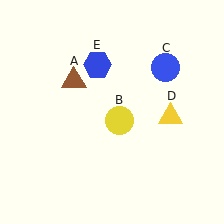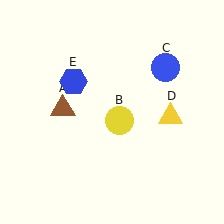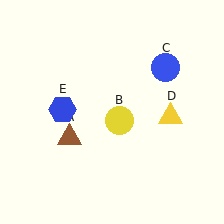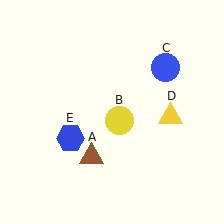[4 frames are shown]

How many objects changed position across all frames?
2 objects changed position: brown triangle (object A), blue hexagon (object E).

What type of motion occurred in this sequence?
The brown triangle (object A), blue hexagon (object E) rotated counterclockwise around the center of the scene.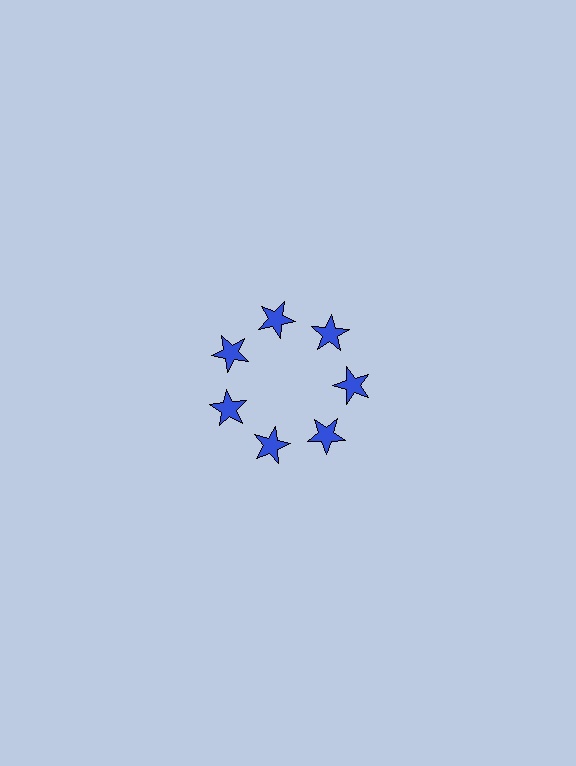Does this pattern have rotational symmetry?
Yes, this pattern has 7-fold rotational symmetry. It looks the same after rotating 51 degrees around the center.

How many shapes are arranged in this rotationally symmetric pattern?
There are 7 shapes, arranged in 7 groups of 1.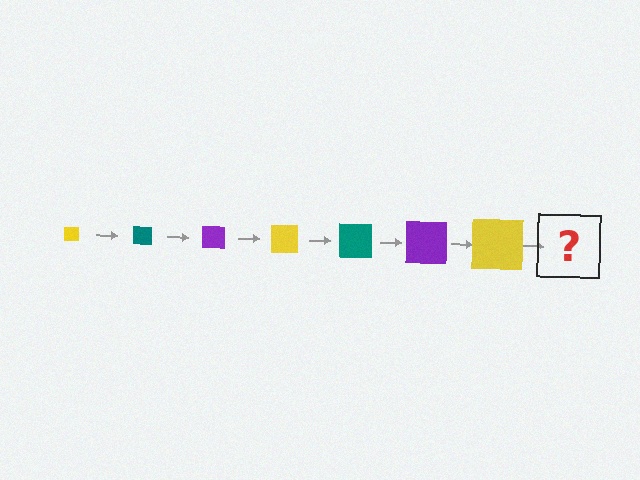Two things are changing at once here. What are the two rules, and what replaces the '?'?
The two rules are that the square grows larger each step and the color cycles through yellow, teal, and purple. The '?' should be a teal square, larger than the previous one.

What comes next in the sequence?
The next element should be a teal square, larger than the previous one.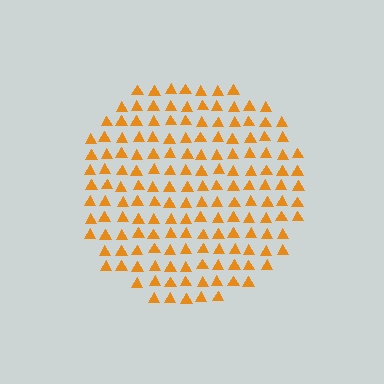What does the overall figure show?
The overall figure shows a circle.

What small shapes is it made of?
It is made of small triangles.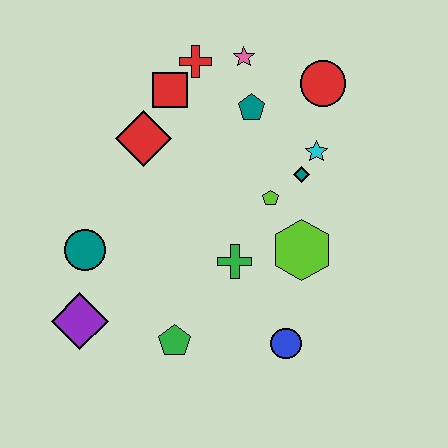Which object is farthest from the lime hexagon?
The purple diamond is farthest from the lime hexagon.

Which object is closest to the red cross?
The red square is closest to the red cross.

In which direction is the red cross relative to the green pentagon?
The red cross is above the green pentagon.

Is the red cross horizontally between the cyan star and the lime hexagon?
No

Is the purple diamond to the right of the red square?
No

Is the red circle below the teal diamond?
No